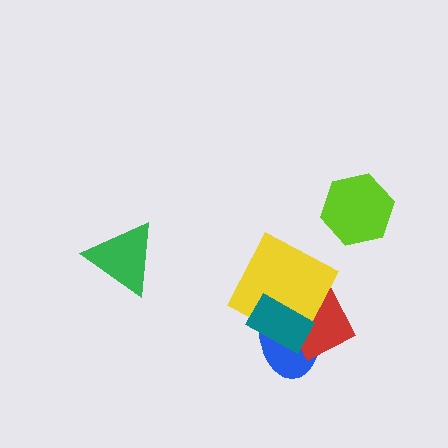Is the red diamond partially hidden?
Yes, it is partially covered by another shape.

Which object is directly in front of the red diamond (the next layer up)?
The yellow square is directly in front of the red diamond.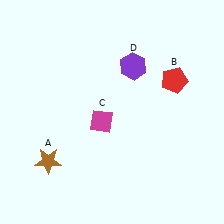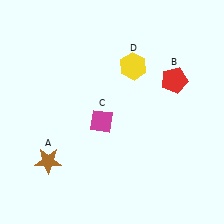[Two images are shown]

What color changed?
The hexagon (D) changed from purple in Image 1 to yellow in Image 2.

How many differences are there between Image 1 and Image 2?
There is 1 difference between the two images.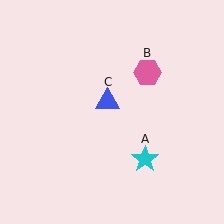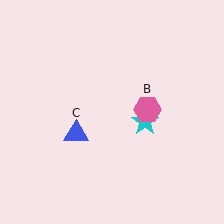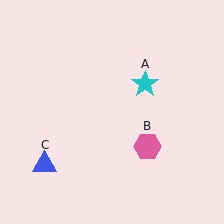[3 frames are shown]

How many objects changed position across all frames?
3 objects changed position: cyan star (object A), pink hexagon (object B), blue triangle (object C).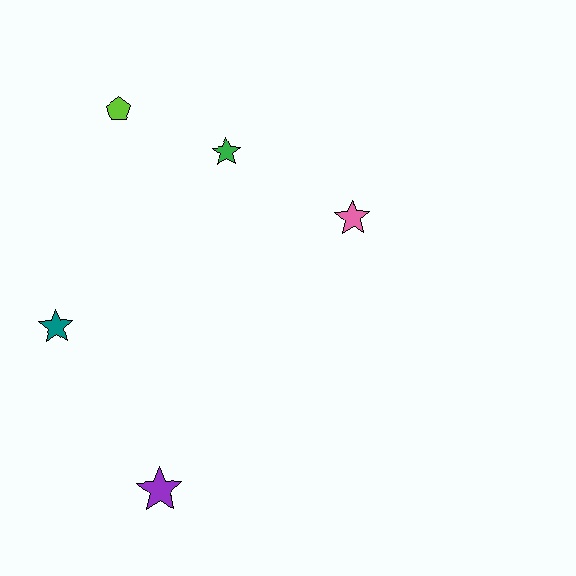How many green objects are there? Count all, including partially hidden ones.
There is 1 green object.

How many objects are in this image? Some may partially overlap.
There are 5 objects.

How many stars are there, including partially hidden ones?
There are 4 stars.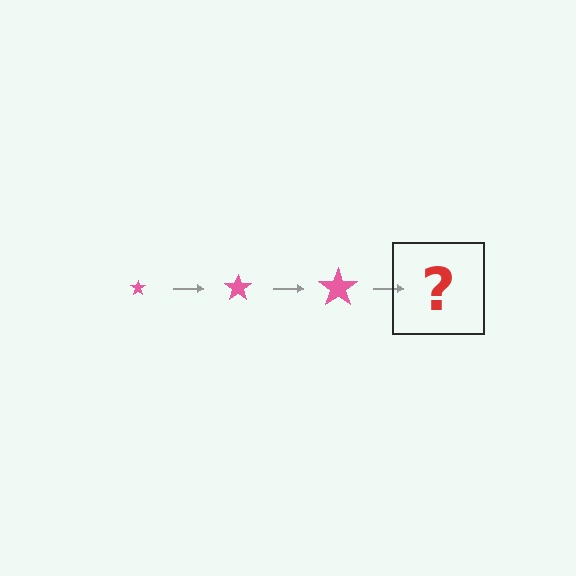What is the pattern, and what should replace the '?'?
The pattern is that the star gets progressively larger each step. The '?' should be a pink star, larger than the previous one.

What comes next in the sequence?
The next element should be a pink star, larger than the previous one.